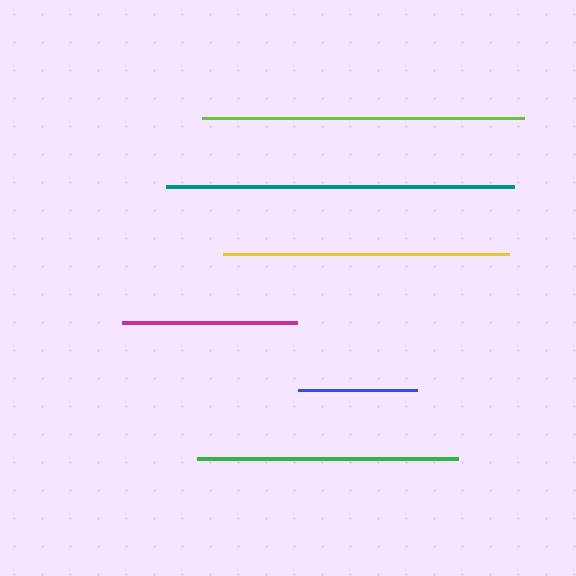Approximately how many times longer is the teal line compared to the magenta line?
The teal line is approximately 2.0 times the length of the magenta line.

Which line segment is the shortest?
The blue line is the shortest at approximately 120 pixels.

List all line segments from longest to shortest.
From longest to shortest: teal, lime, yellow, green, magenta, blue.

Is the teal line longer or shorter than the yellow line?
The teal line is longer than the yellow line.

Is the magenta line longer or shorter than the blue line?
The magenta line is longer than the blue line.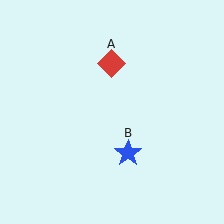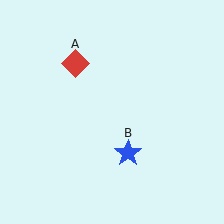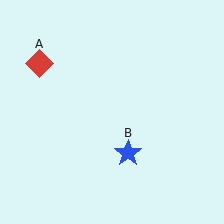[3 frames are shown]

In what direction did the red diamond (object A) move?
The red diamond (object A) moved left.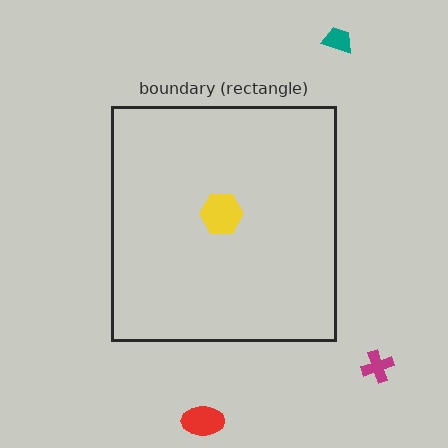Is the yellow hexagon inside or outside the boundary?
Inside.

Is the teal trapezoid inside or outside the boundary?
Outside.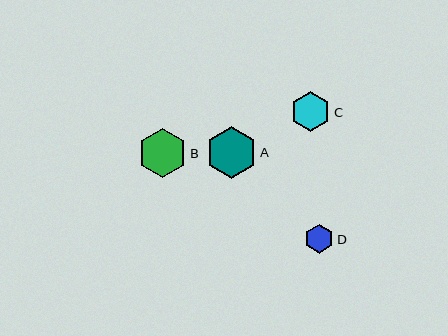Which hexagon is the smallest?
Hexagon D is the smallest with a size of approximately 29 pixels.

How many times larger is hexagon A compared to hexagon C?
Hexagon A is approximately 1.3 times the size of hexagon C.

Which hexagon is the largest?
Hexagon A is the largest with a size of approximately 52 pixels.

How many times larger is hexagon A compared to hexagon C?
Hexagon A is approximately 1.3 times the size of hexagon C.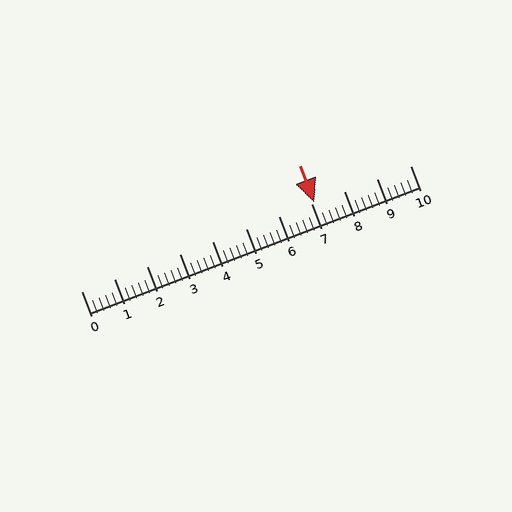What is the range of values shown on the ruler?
The ruler shows values from 0 to 10.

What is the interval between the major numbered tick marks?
The major tick marks are spaced 1 units apart.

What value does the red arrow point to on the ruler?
The red arrow points to approximately 7.1.